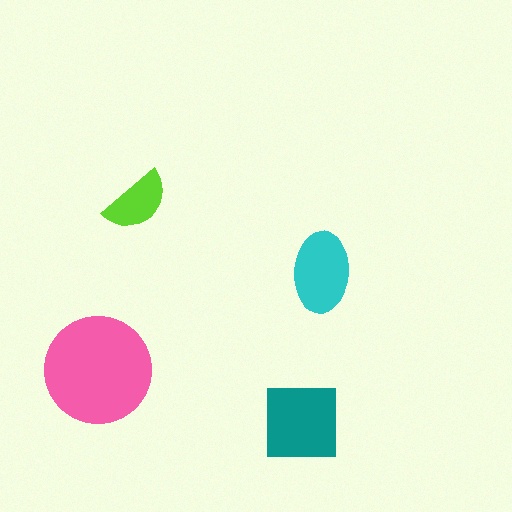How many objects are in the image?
There are 4 objects in the image.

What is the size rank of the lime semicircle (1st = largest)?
4th.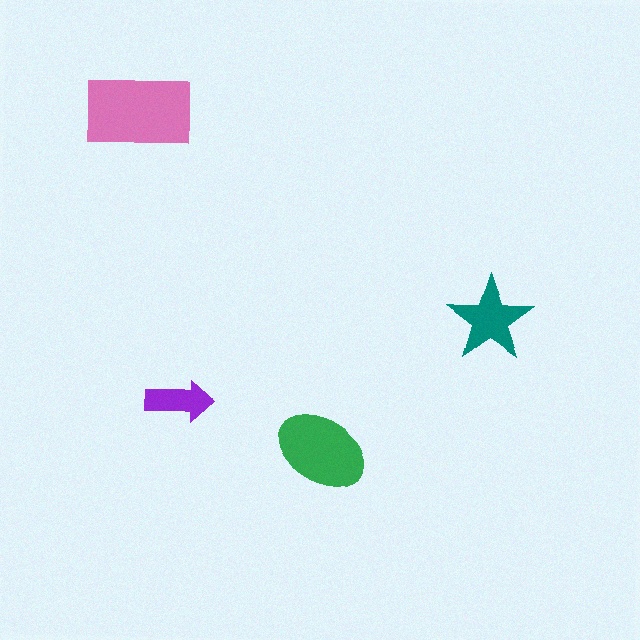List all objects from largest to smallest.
The pink rectangle, the green ellipse, the teal star, the purple arrow.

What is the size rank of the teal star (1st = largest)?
3rd.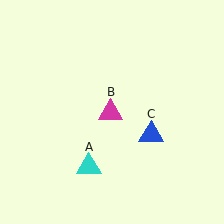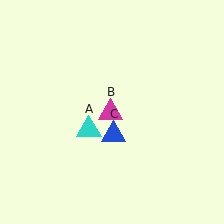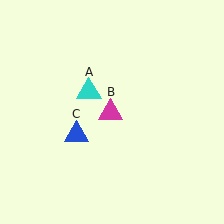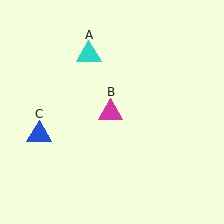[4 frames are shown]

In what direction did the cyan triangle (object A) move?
The cyan triangle (object A) moved up.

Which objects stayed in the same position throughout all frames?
Magenta triangle (object B) remained stationary.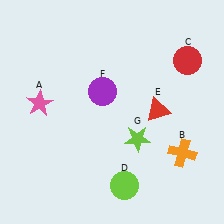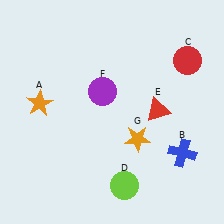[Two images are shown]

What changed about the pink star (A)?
In Image 1, A is pink. In Image 2, it changed to orange.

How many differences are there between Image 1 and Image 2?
There are 3 differences between the two images.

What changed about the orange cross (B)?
In Image 1, B is orange. In Image 2, it changed to blue.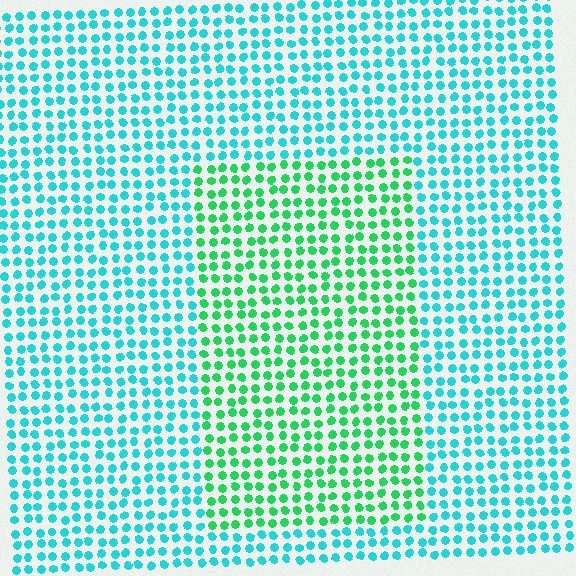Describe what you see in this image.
The image is filled with small cyan elements in a uniform arrangement. A rectangle-shaped region is visible where the elements are tinted to a slightly different hue, forming a subtle color boundary.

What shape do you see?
I see a rectangle.